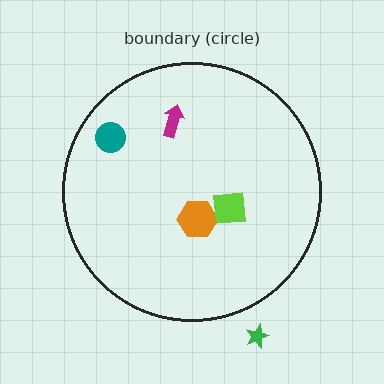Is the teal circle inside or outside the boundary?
Inside.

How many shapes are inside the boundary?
4 inside, 1 outside.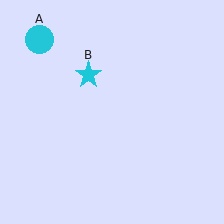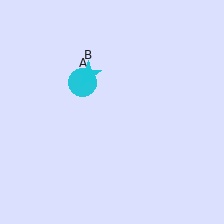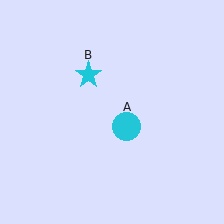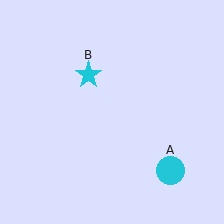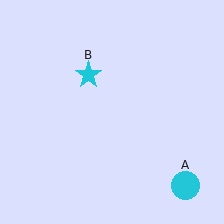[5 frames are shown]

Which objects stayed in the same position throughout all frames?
Cyan star (object B) remained stationary.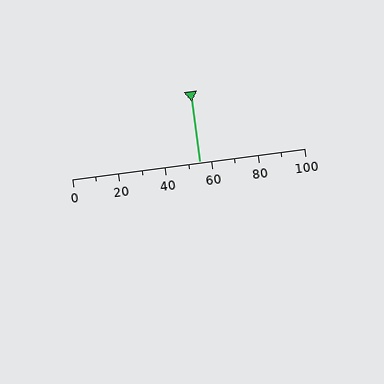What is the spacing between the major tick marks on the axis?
The major ticks are spaced 20 apart.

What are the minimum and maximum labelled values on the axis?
The axis runs from 0 to 100.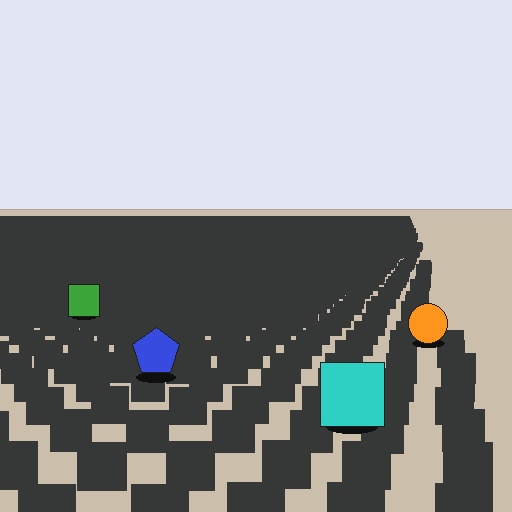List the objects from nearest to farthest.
From nearest to farthest: the cyan square, the blue pentagon, the orange circle, the green square.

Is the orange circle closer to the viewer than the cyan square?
No. The cyan square is closer — you can tell from the texture gradient: the ground texture is coarser near it.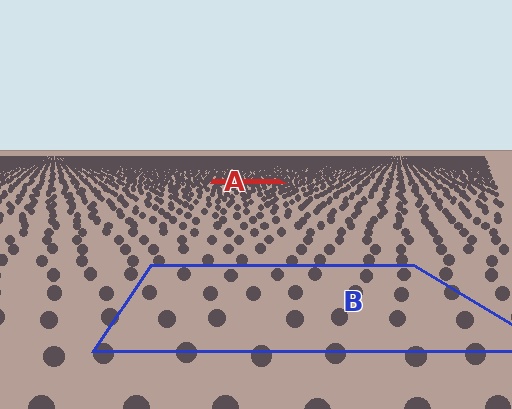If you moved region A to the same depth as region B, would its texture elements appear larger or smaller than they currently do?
They would appear larger. At a closer depth, the same texture elements are projected at a bigger on-screen size.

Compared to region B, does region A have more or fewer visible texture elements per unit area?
Region A has more texture elements per unit area — they are packed more densely because it is farther away.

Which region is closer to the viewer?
Region B is closer. The texture elements there are larger and more spread out.